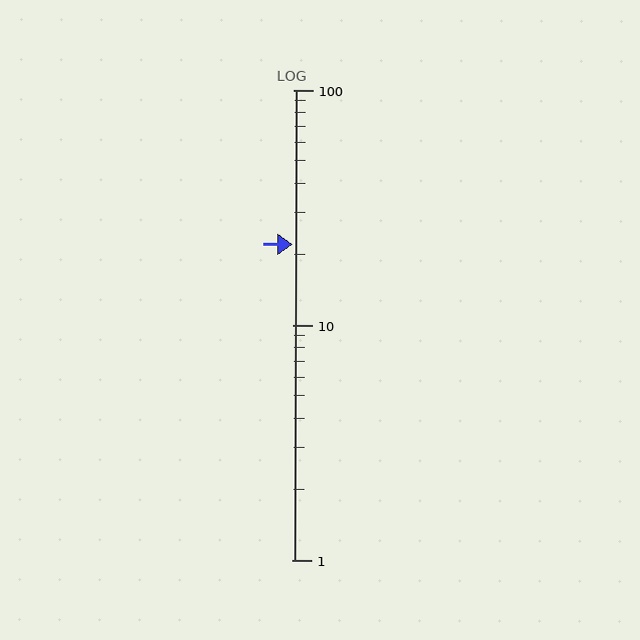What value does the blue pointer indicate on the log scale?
The pointer indicates approximately 22.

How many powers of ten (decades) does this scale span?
The scale spans 2 decades, from 1 to 100.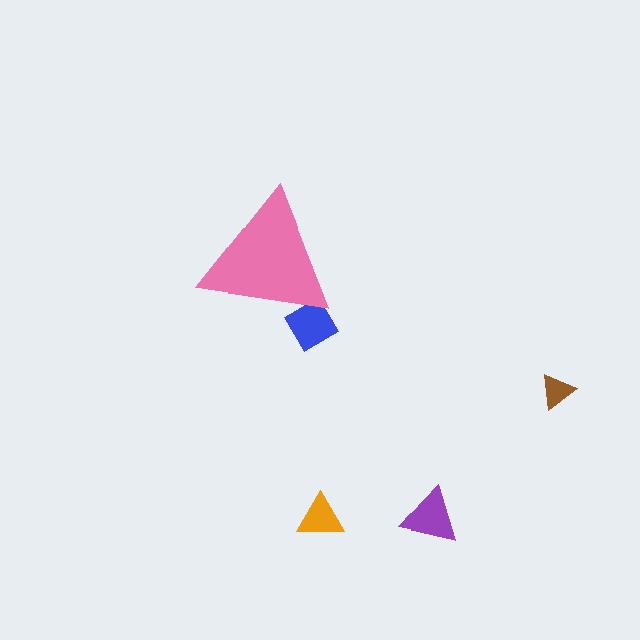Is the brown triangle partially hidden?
No, the brown triangle is fully visible.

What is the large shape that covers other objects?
A pink triangle.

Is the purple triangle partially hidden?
No, the purple triangle is fully visible.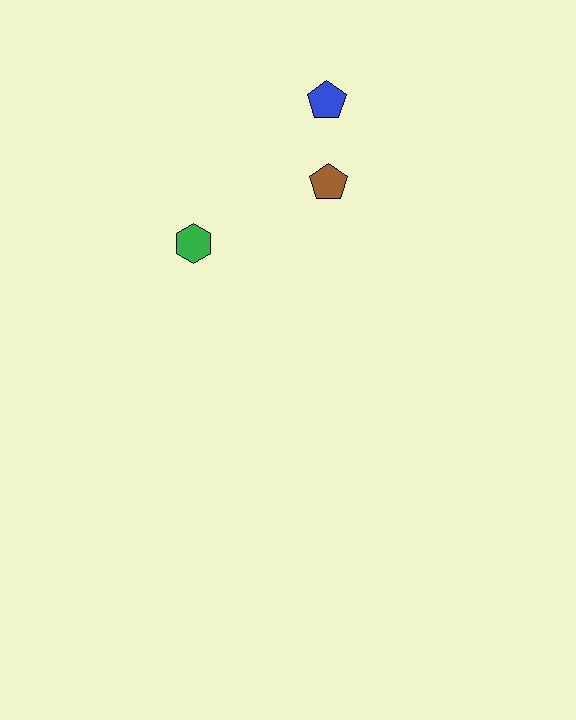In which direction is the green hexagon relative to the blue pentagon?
The green hexagon is below the blue pentagon.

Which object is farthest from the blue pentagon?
The green hexagon is farthest from the blue pentagon.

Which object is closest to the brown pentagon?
The blue pentagon is closest to the brown pentagon.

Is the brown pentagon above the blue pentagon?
No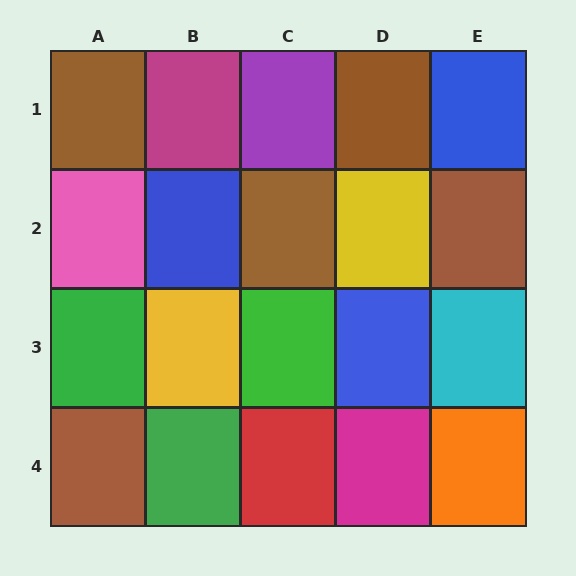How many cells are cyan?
1 cell is cyan.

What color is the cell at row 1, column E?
Blue.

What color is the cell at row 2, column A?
Pink.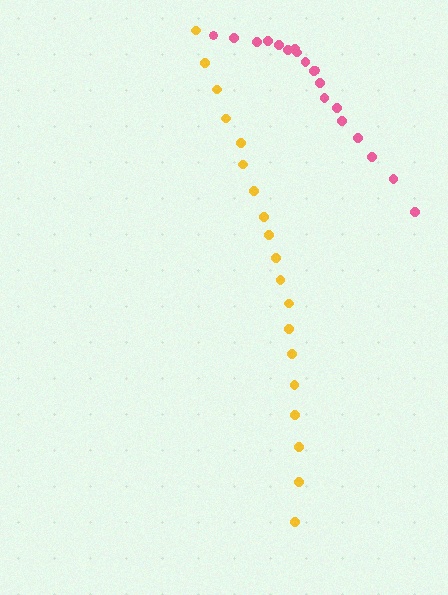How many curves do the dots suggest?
There are 2 distinct paths.